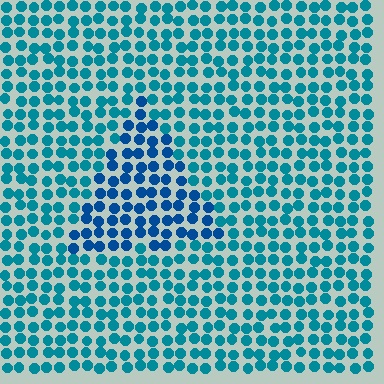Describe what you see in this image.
The image is filled with small teal elements in a uniform arrangement. A triangle-shaped region is visible where the elements are tinted to a slightly different hue, forming a subtle color boundary.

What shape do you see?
I see a triangle.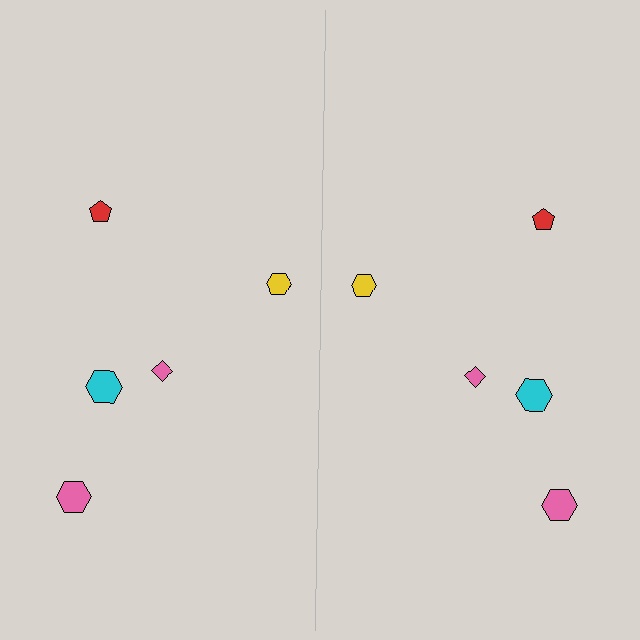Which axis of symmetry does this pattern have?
The pattern has a vertical axis of symmetry running through the center of the image.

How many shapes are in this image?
There are 10 shapes in this image.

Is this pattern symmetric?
Yes, this pattern has bilateral (reflection) symmetry.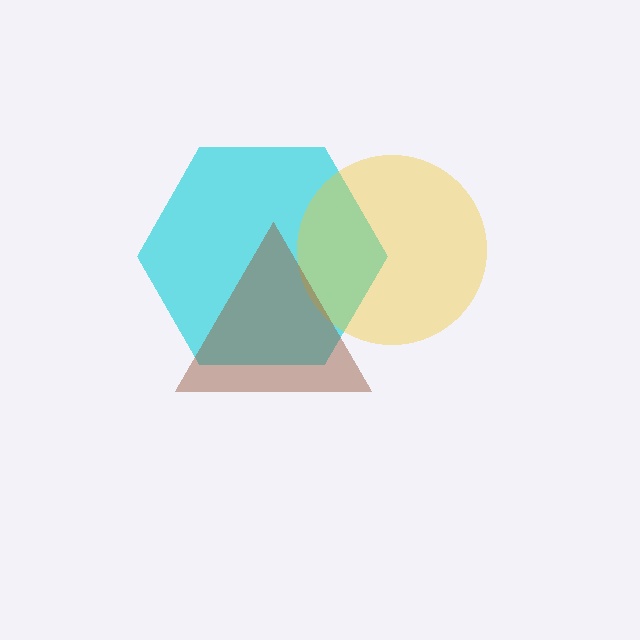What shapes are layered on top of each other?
The layered shapes are: a cyan hexagon, a yellow circle, a brown triangle.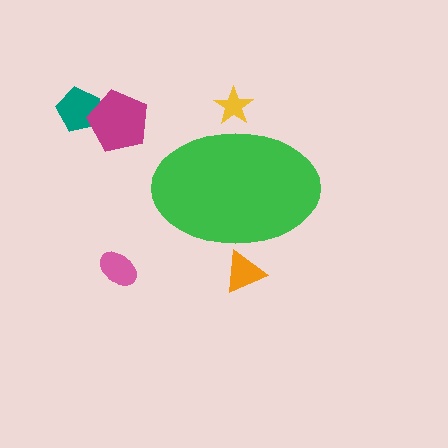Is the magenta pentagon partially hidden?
No, the magenta pentagon is fully visible.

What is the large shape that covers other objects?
A green ellipse.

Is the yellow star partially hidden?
Yes, the yellow star is partially hidden behind the green ellipse.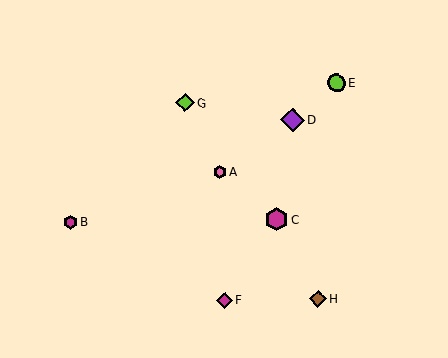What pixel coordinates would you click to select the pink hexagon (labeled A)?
Click at (220, 172) to select the pink hexagon A.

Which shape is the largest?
The purple diamond (labeled D) is the largest.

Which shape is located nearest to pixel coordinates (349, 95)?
The lime circle (labeled E) at (336, 83) is nearest to that location.